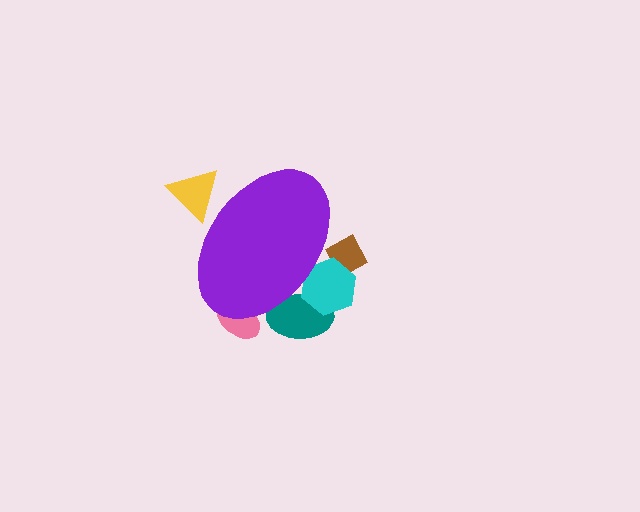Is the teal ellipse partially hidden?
Yes, the teal ellipse is partially hidden behind the purple ellipse.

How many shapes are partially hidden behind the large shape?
5 shapes are partially hidden.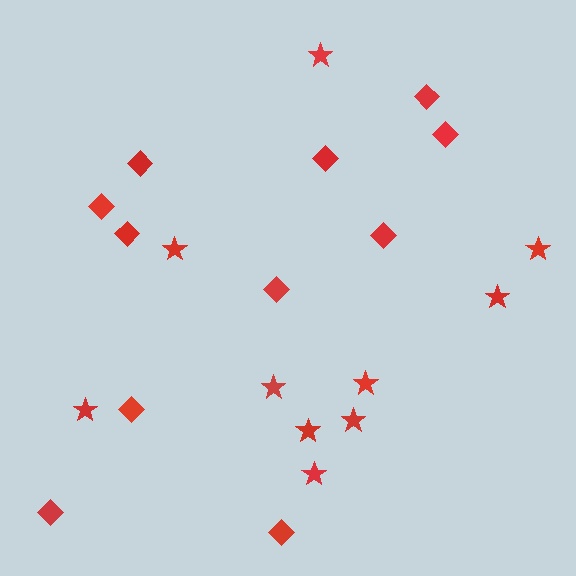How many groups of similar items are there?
There are 2 groups: one group of stars (10) and one group of diamonds (11).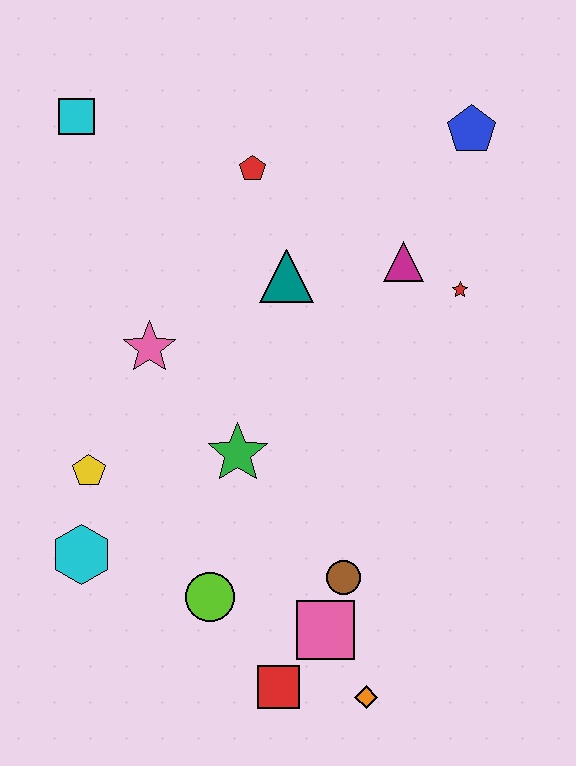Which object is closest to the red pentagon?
The teal triangle is closest to the red pentagon.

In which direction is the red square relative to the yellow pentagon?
The red square is below the yellow pentagon.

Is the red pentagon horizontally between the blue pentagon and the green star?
Yes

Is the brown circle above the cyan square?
No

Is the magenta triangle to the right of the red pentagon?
Yes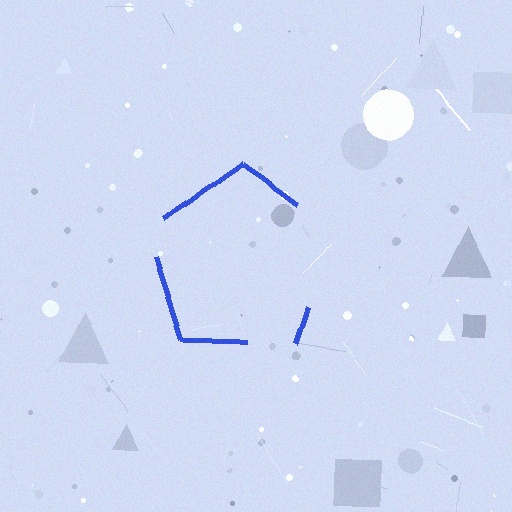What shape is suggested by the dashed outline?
The dashed outline suggests a pentagon.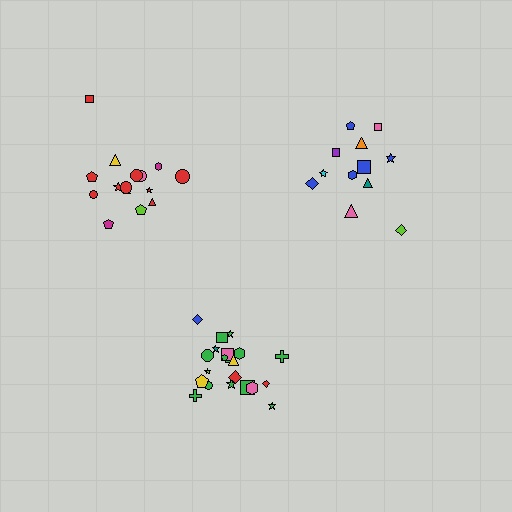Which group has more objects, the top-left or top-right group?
The top-left group.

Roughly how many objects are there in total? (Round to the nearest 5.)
Roughly 50 objects in total.